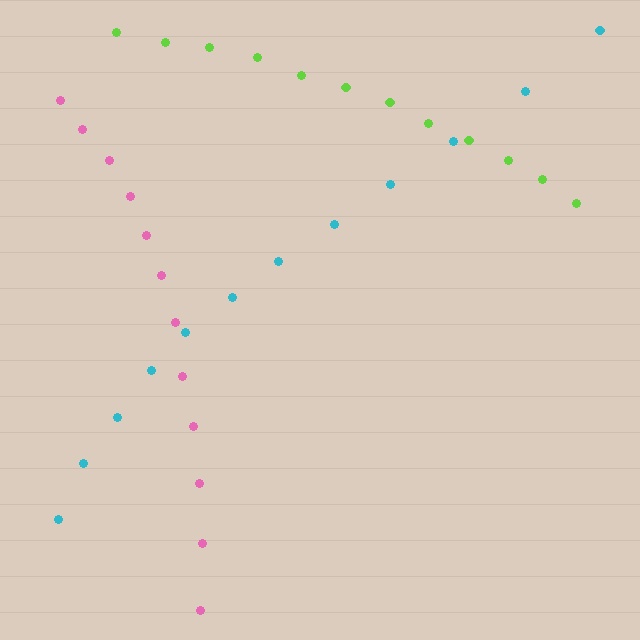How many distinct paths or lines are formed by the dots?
There are 3 distinct paths.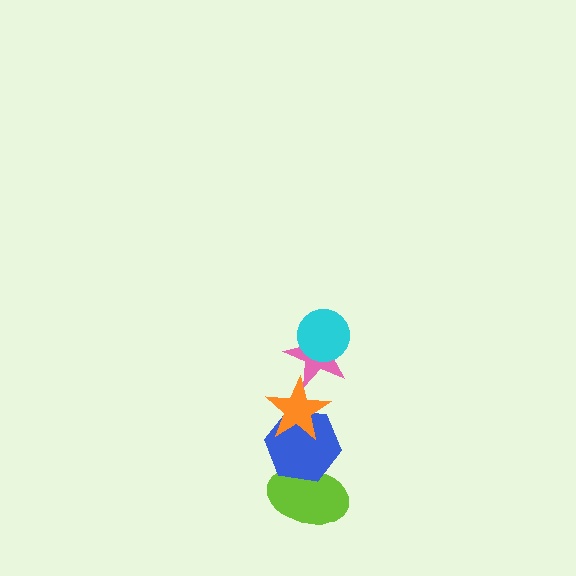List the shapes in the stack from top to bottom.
From top to bottom: the cyan circle, the pink star, the orange star, the blue hexagon, the lime ellipse.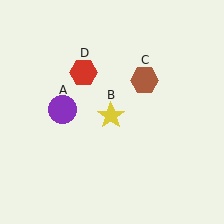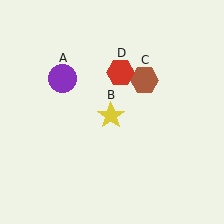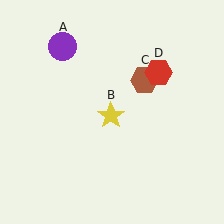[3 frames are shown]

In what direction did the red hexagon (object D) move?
The red hexagon (object D) moved right.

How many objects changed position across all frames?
2 objects changed position: purple circle (object A), red hexagon (object D).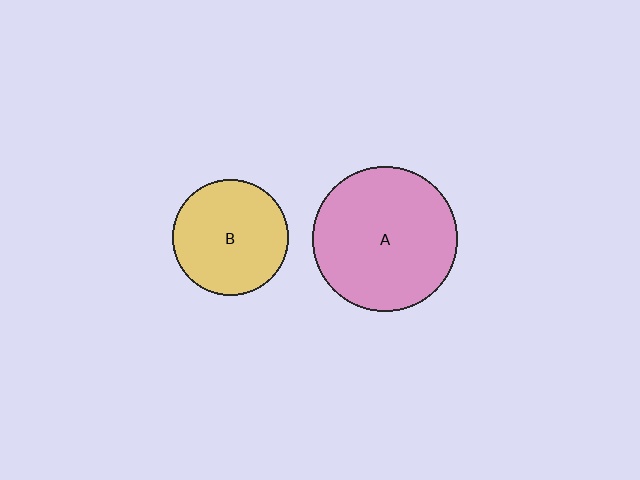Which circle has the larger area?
Circle A (pink).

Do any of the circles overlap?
No, none of the circles overlap.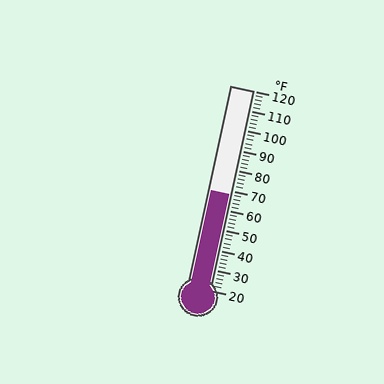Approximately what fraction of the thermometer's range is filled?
The thermometer is filled to approximately 50% of its range.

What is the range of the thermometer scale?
The thermometer scale ranges from 20°F to 120°F.